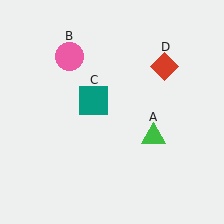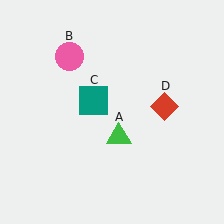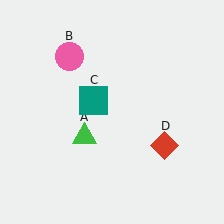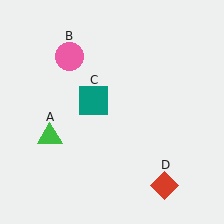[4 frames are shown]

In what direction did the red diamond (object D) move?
The red diamond (object D) moved down.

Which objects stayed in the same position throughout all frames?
Pink circle (object B) and teal square (object C) remained stationary.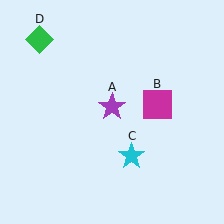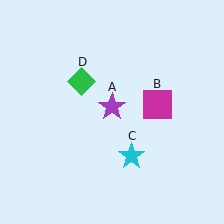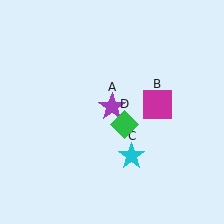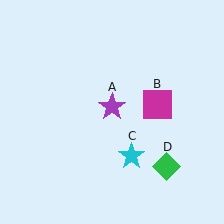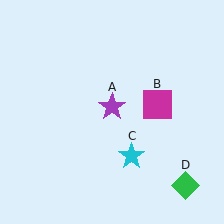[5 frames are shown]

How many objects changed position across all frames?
1 object changed position: green diamond (object D).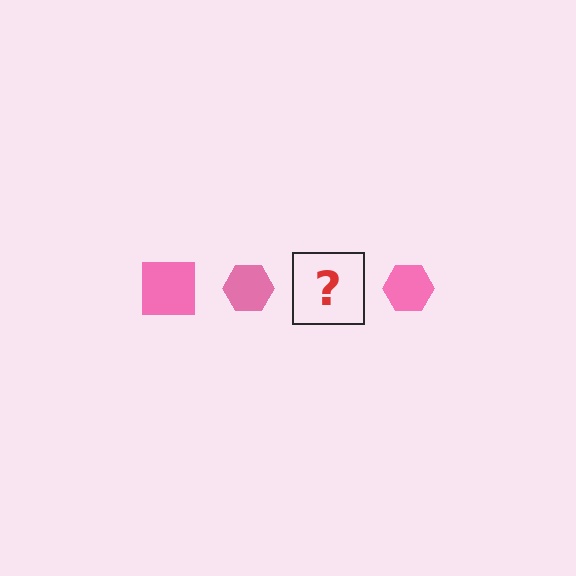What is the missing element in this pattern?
The missing element is a pink square.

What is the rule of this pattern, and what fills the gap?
The rule is that the pattern cycles through square, hexagon shapes in pink. The gap should be filled with a pink square.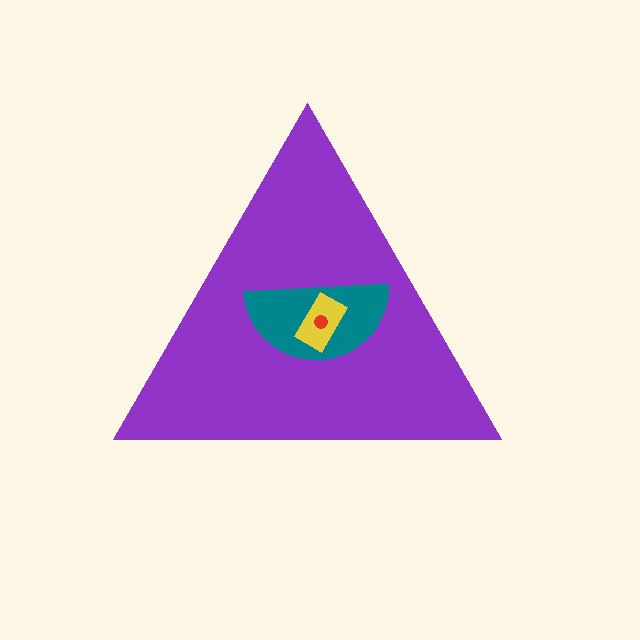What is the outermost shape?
The purple triangle.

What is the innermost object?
The red circle.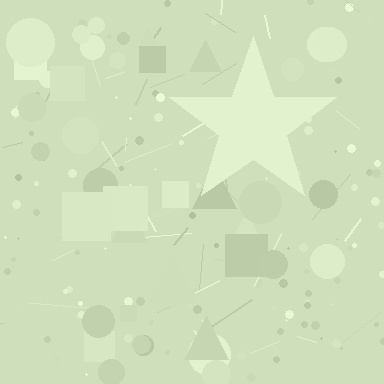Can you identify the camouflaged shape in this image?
The camouflaged shape is a star.